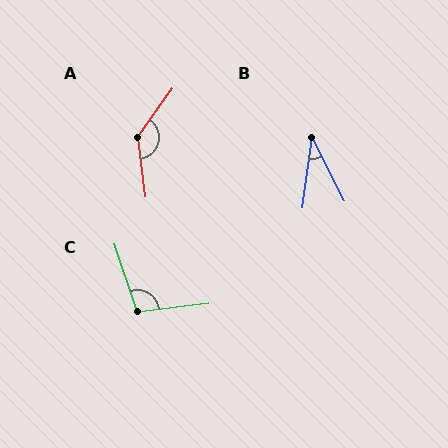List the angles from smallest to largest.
B (35°), C (102°), A (137°).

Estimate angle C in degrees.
Approximately 102 degrees.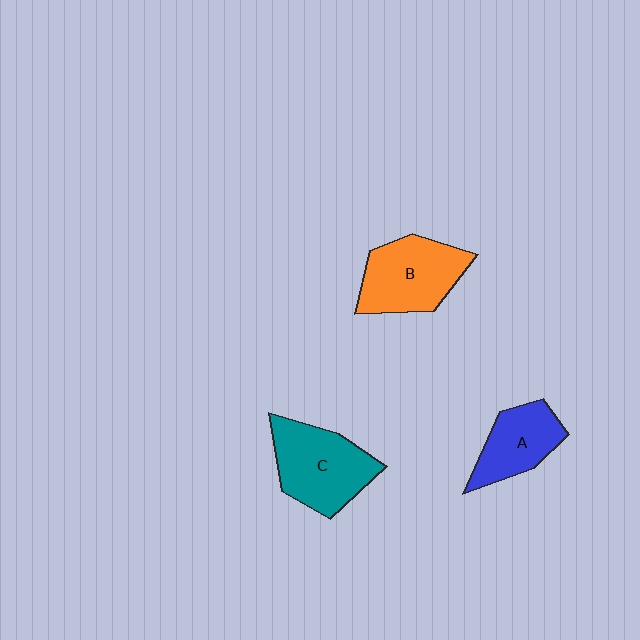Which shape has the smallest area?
Shape A (blue).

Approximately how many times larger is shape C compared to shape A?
Approximately 1.4 times.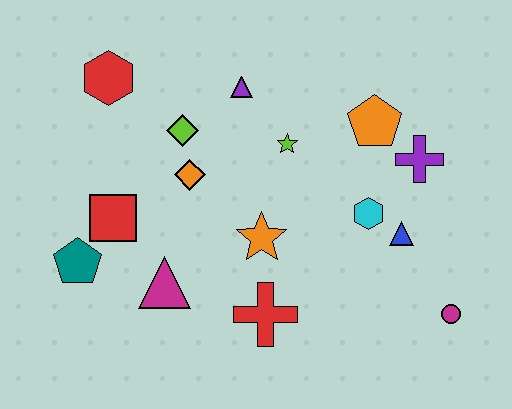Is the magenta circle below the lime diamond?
Yes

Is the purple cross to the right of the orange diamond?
Yes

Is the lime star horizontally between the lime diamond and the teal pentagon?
No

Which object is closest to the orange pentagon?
The purple cross is closest to the orange pentagon.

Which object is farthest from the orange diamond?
The magenta circle is farthest from the orange diamond.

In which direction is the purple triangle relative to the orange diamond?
The purple triangle is above the orange diamond.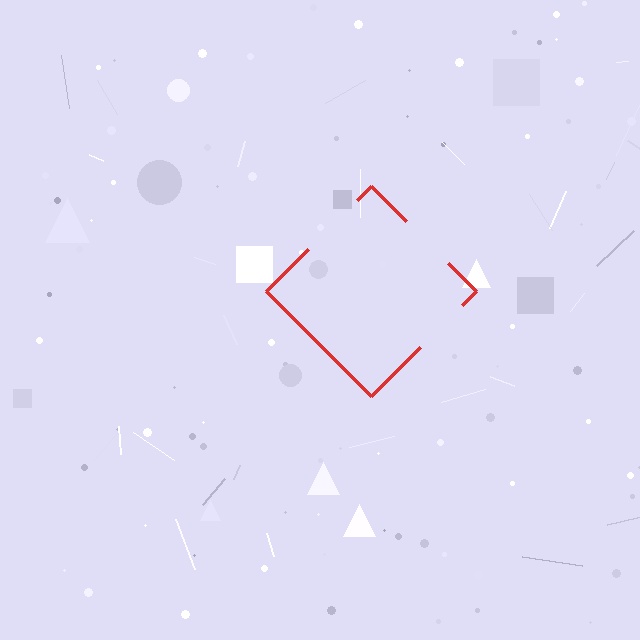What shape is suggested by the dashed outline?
The dashed outline suggests a diamond.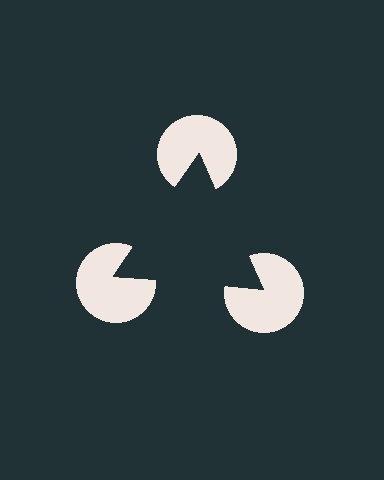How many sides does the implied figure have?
3 sides.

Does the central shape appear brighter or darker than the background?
It typically appears slightly darker than the background, even though no actual brightness change is drawn.